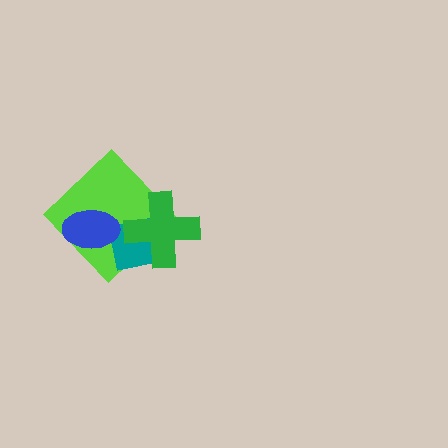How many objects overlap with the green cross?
2 objects overlap with the green cross.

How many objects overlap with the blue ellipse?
2 objects overlap with the blue ellipse.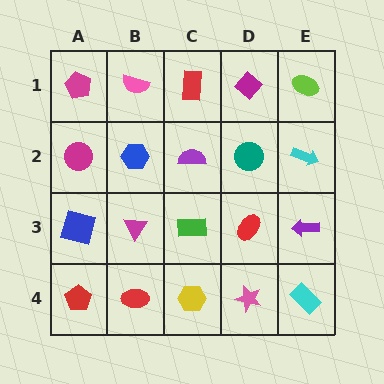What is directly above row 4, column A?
A blue square.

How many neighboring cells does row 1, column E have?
2.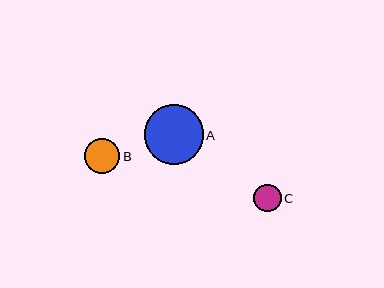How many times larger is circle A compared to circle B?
Circle A is approximately 1.7 times the size of circle B.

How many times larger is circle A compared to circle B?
Circle A is approximately 1.7 times the size of circle B.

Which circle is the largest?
Circle A is the largest with a size of approximately 59 pixels.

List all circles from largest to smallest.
From largest to smallest: A, B, C.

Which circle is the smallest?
Circle C is the smallest with a size of approximately 28 pixels.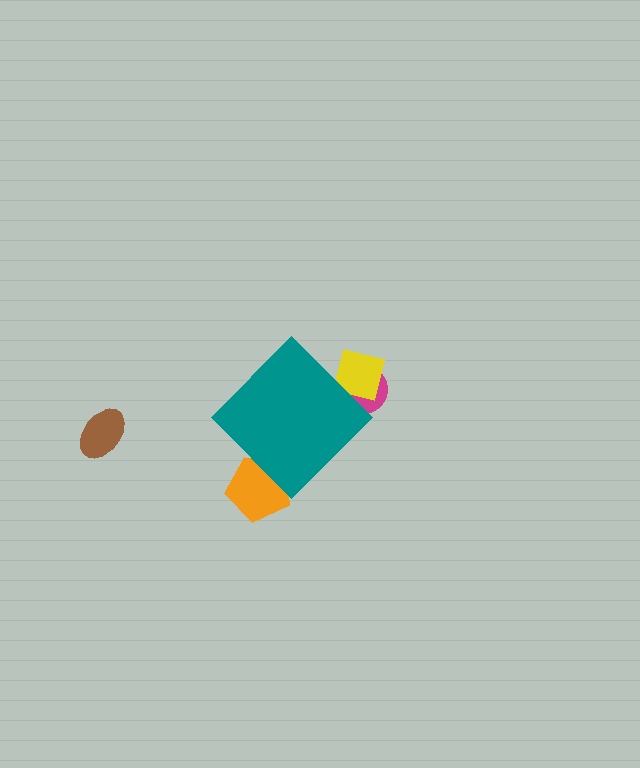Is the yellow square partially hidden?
Yes, the yellow square is partially hidden behind the teal diamond.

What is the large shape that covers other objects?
A teal diamond.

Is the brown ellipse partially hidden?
No, the brown ellipse is fully visible.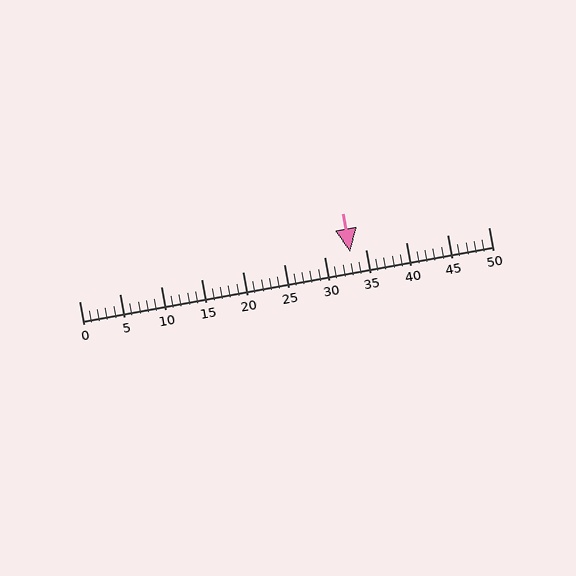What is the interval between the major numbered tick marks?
The major tick marks are spaced 5 units apart.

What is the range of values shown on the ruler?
The ruler shows values from 0 to 50.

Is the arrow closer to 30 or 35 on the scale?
The arrow is closer to 35.